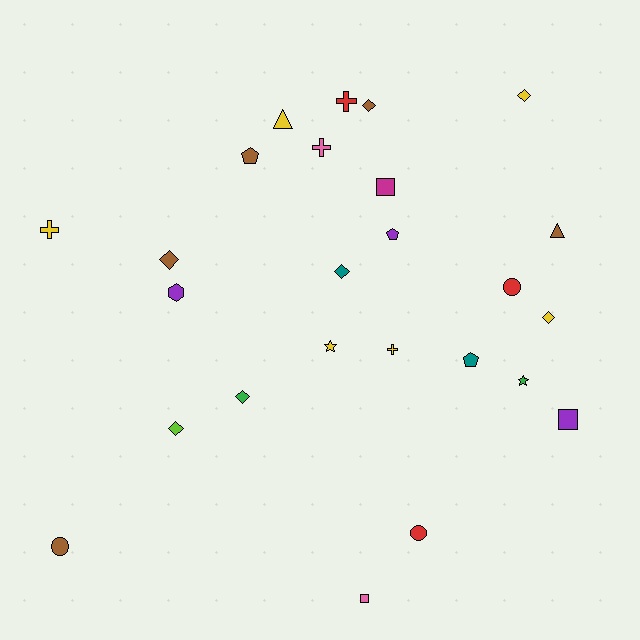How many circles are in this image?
There are 3 circles.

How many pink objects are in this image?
There are 2 pink objects.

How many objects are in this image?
There are 25 objects.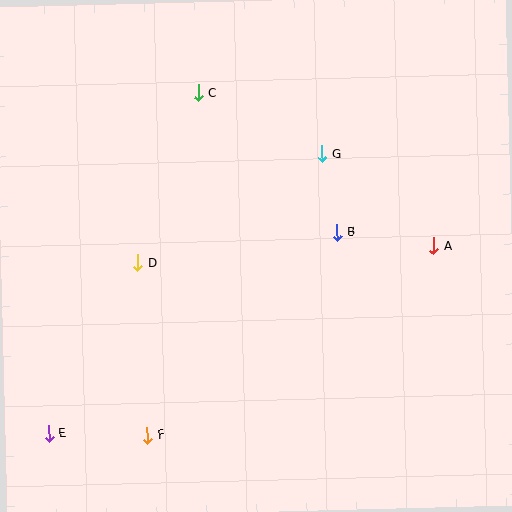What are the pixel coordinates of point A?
Point A is at (434, 246).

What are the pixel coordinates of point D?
Point D is at (138, 263).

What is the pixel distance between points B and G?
The distance between B and G is 79 pixels.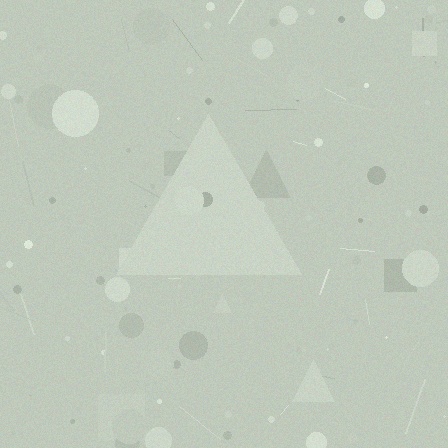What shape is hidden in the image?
A triangle is hidden in the image.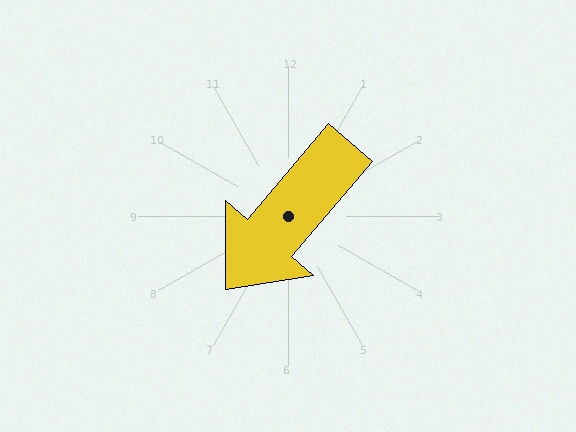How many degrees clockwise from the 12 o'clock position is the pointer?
Approximately 220 degrees.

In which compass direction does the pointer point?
Southwest.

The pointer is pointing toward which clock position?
Roughly 7 o'clock.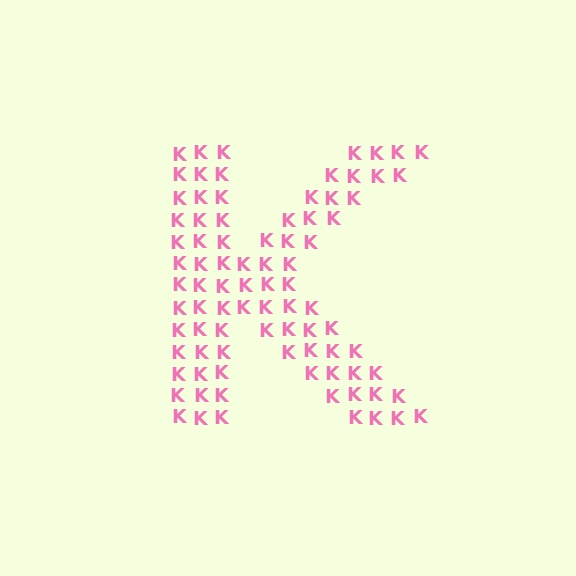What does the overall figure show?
The overall figure shows the letter K.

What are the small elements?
The small elements are letter K's.